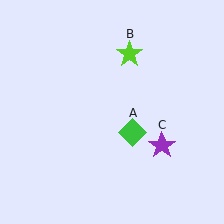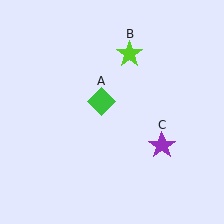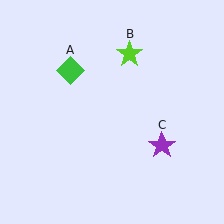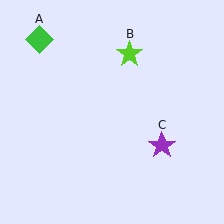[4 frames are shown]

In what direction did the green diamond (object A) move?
The green diamond (object A) moved up and to the left.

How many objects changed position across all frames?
1 object changed position: green diamond (object A).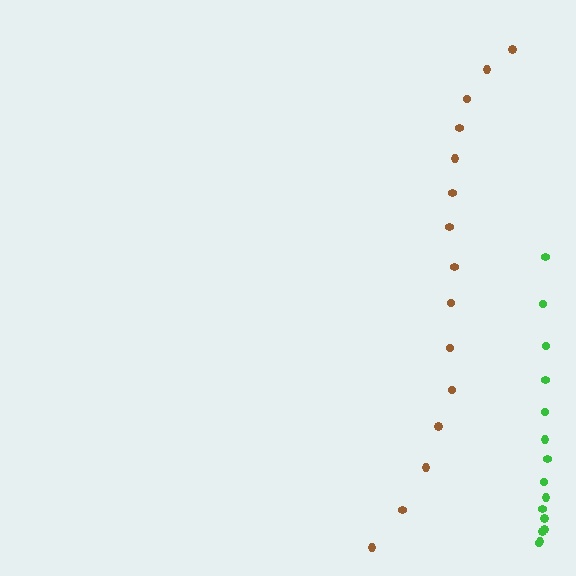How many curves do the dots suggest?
There are 2 distinct paths.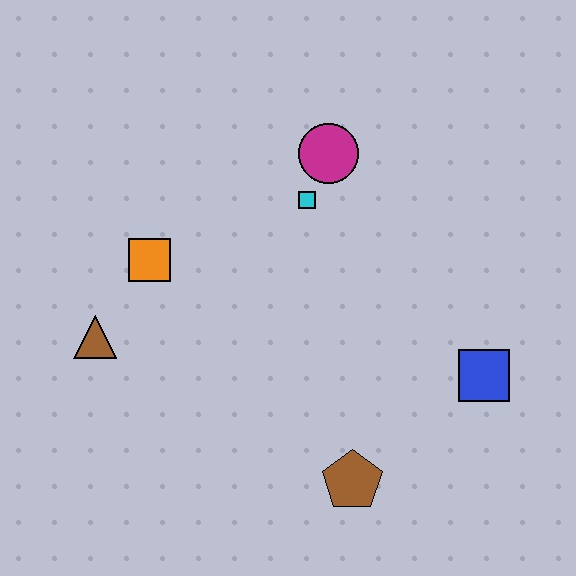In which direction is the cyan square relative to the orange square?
The cyan square is to the right of the orange square.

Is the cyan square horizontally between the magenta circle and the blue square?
No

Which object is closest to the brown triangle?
The orange square is closest to the brown triangle.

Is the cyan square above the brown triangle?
Yes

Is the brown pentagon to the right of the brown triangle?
Yes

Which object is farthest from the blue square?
The brown triangle is farthest from the blue square.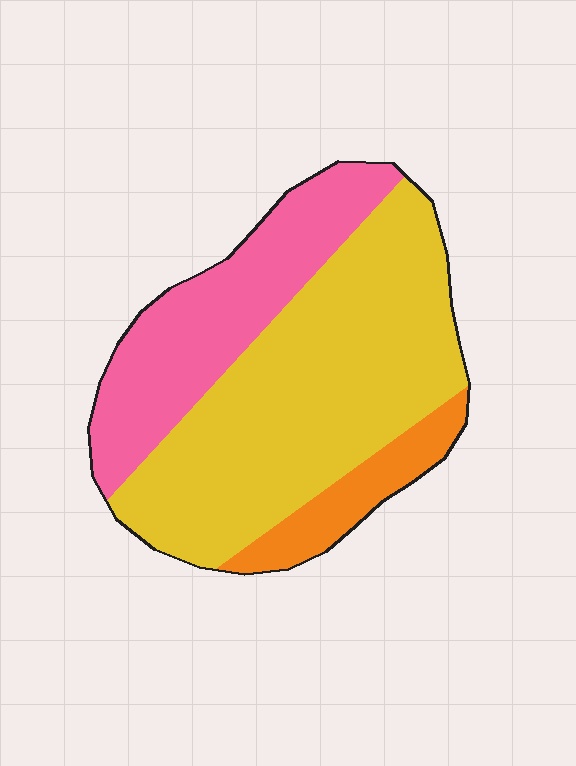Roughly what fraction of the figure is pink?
Pink takes up about one third (1/3) of the figure.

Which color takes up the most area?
Yellow, at roughly 60%.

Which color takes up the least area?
Orange, at roughly 10%.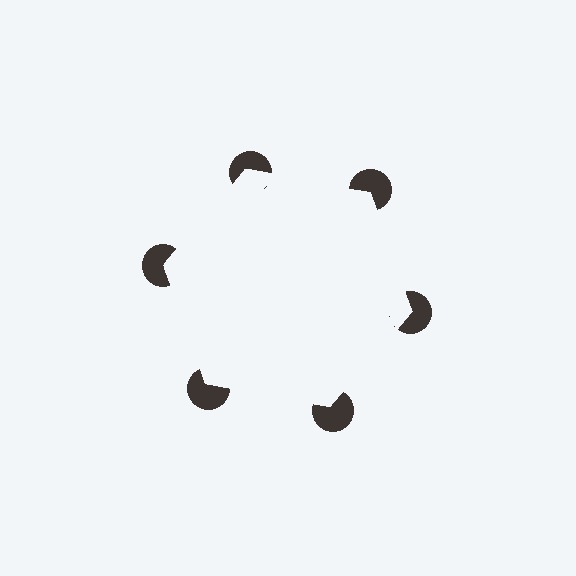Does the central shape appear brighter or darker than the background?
It typically appears slightly brighter than the background, even though no actual brightness change is drawn.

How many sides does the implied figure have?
6 sides.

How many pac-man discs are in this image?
There are 6 — one at each vertex of the illusory hexagon.